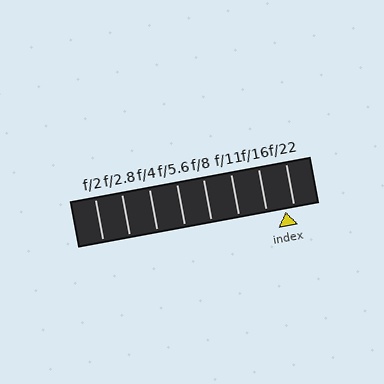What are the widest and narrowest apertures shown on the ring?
The widest aperture shown is f/2 and the narrowest is f/22.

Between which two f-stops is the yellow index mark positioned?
The index mark is between f/16 and f/22.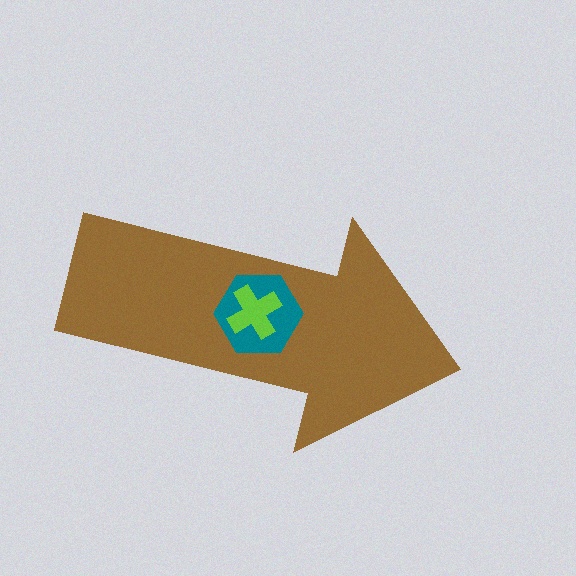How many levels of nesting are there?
3.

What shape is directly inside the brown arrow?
The teal hexagon.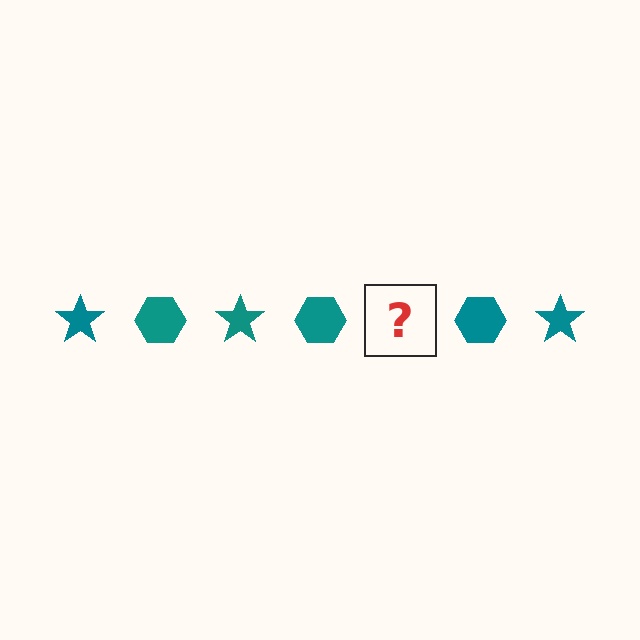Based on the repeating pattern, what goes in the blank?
The blank should be a teal star.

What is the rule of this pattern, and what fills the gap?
The rule is that the pattern cycles through star, hexagon shapes in teal. The gap should be filled with a teal star.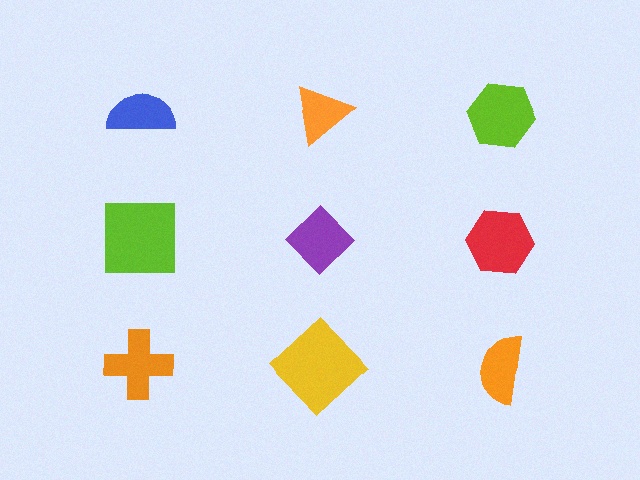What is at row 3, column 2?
A yellow diamond.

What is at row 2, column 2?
A purple diamond.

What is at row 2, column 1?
A lime square.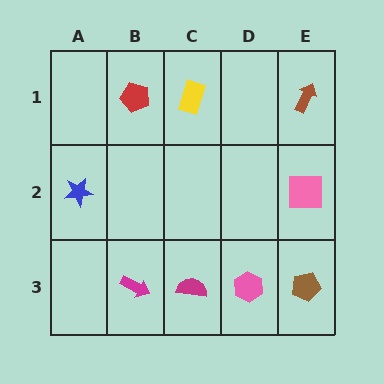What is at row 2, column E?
A pink square.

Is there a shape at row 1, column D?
No, that cell is empty.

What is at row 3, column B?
A magenta arrow.